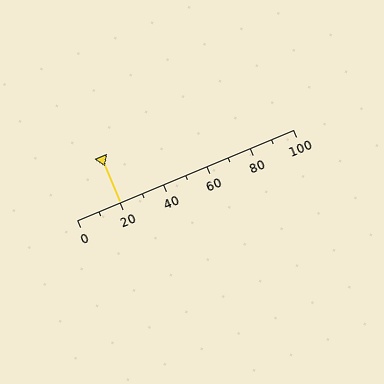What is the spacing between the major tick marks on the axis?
The major ticks are spaced 20 apart.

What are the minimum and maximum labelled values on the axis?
The axis runs from 0 to 100.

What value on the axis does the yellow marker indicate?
The marker indicates approximately 20.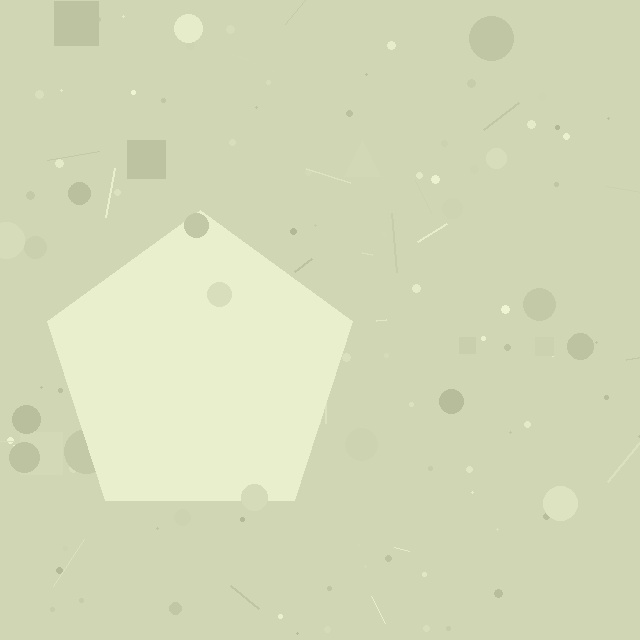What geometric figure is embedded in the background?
A pentagon is embedded in the background.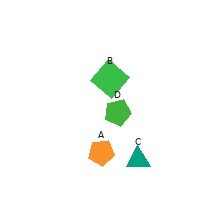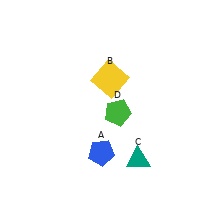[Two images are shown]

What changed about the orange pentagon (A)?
In Image 1, A is orange. In Image 2, it changed to blue.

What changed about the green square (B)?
In Image 1, B is green. In Image 2, it changed to yellow.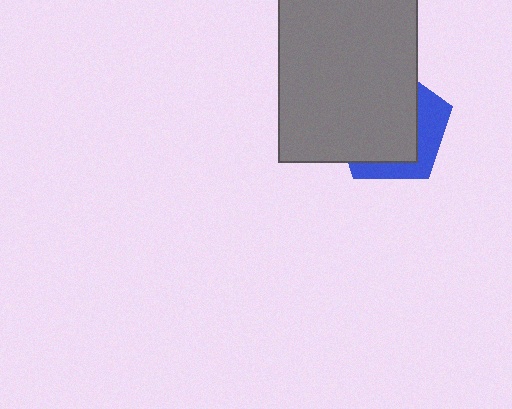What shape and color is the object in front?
The object in front is a gray rectangle.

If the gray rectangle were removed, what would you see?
You would see the complete blue pentagon.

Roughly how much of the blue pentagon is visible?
A small part of it is visible (roughly 32%).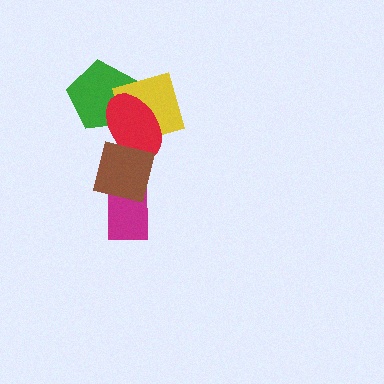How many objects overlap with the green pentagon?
2 objects overlap with the green pentagon.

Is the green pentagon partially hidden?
Yes, it is partially covered by another shape.